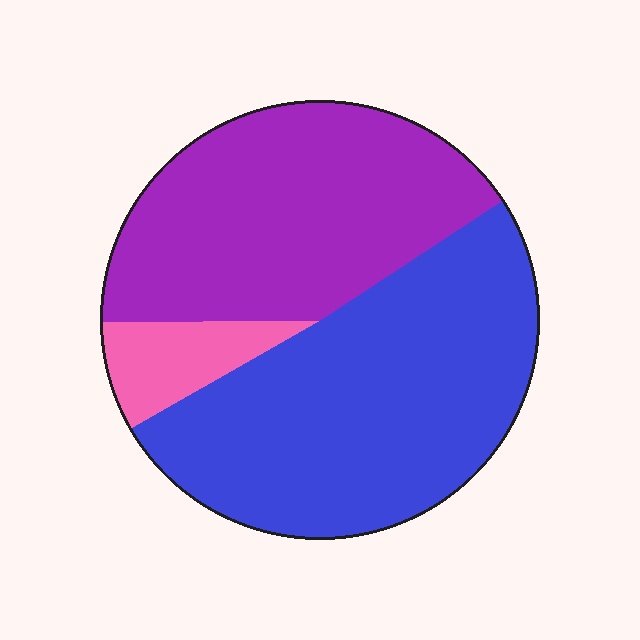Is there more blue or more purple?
Blue.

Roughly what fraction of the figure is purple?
Purple covers around 40% of the figure.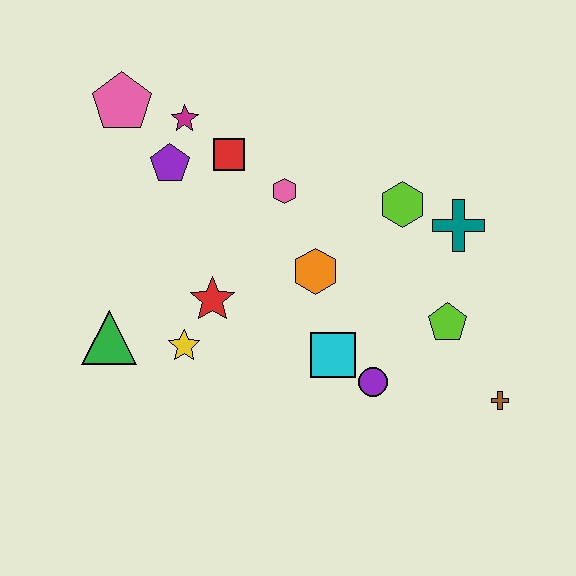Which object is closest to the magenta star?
The purple pentagon is closest to the magenta star.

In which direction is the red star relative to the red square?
The red star is below the red square.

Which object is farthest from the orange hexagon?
The pink pentagon is farthest from the orange hexagon.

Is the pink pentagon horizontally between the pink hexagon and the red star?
No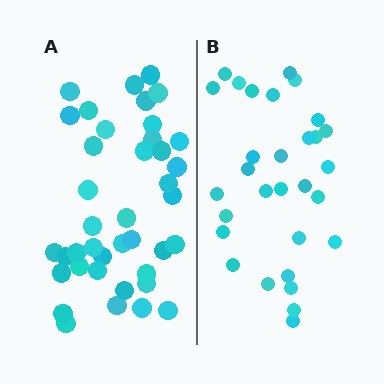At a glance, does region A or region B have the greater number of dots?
Region A (the left region) has more dots.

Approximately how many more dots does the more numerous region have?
Region A has roughly 10 or so more dots than region B.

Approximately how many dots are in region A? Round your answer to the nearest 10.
About 40 dots.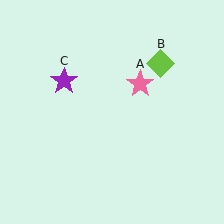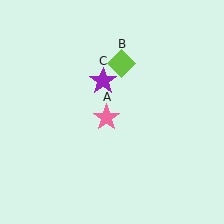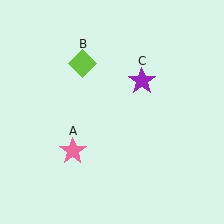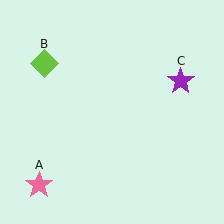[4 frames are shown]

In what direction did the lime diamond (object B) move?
The lime diamond (object B) moved left.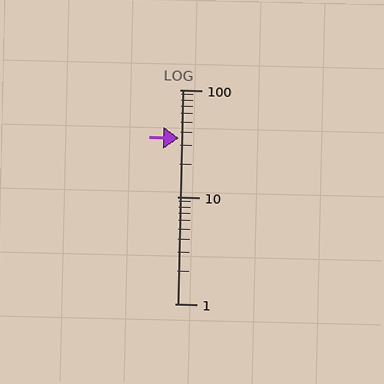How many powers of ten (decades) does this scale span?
The scale spans 2 decades, from 1 to 100.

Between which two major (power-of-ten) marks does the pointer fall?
The pointer is between 10 and 100.